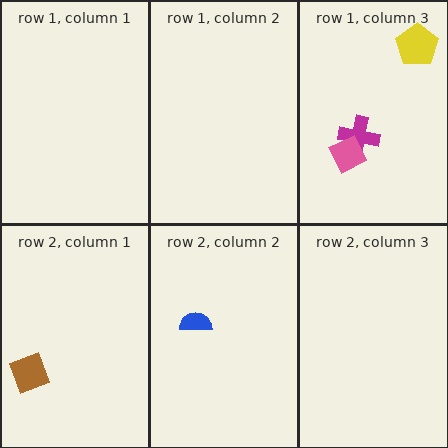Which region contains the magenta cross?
The row 1, column 3 region.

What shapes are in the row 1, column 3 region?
The magenta cross, the pink diamond, the yellow pentagon.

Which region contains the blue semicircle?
The row 2, column 2 region.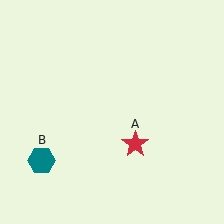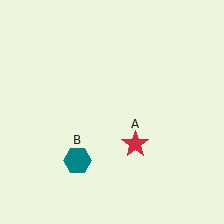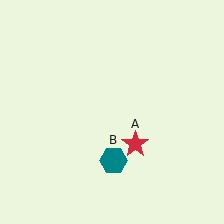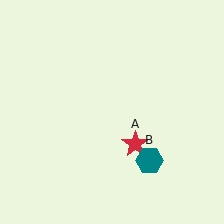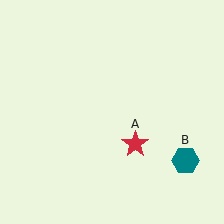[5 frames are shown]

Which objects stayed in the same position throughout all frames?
Red star (object A) remained stationary.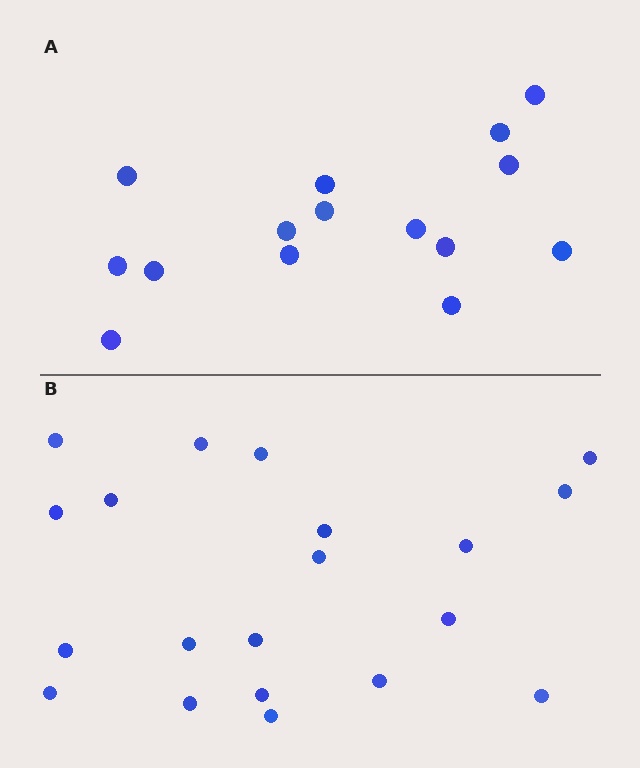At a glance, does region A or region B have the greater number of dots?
Region B (the bottom region) has more dots.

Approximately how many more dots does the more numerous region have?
Region B has about 5 more dots than region A.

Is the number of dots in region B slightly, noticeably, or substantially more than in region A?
Region B has noticeably more, but not dramatically so. The ratio is roughly 1.3 to 1.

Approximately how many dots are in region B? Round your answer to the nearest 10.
About 20 dots.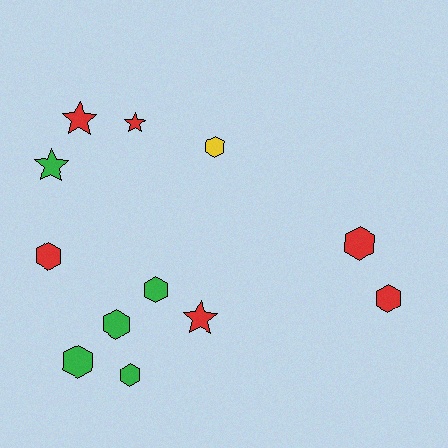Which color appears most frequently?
Red, with 6 objects.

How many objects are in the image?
There are 12 objects.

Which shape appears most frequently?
Hexagon, with 8 objects.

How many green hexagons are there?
There are 4 green hexagons.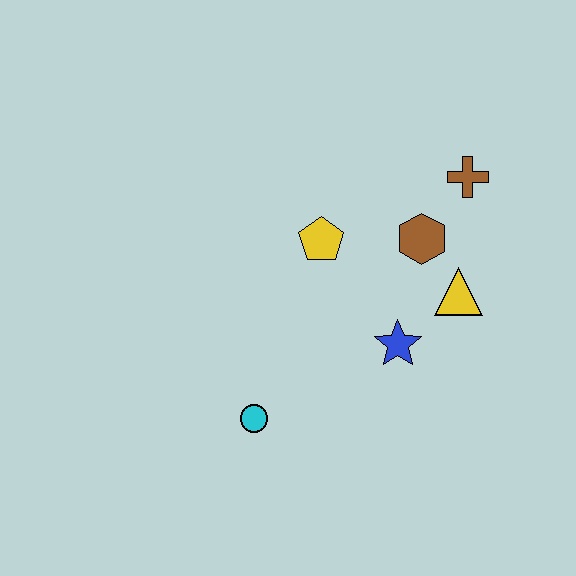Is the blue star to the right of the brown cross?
No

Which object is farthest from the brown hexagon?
The cyan circle is farthest from the brown hexagon.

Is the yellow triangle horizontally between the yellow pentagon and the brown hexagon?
No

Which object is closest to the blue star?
The yellow triangle is closest to the blue star.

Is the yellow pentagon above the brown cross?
No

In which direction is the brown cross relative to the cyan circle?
The brown cross is above the cyan circle.